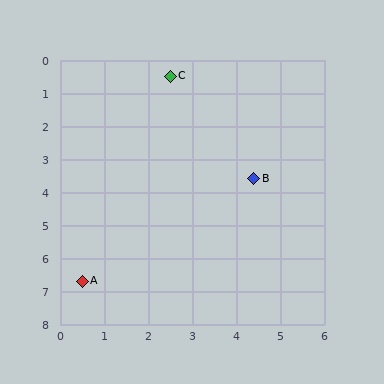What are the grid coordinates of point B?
Point B is at approximately (4.4, 3.6).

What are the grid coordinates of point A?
Point A is at approximately (0.5, 6.7).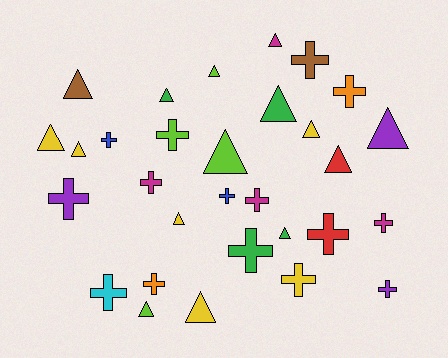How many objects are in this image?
There are 30 objects.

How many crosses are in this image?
There are 15 crosses.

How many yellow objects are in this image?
There are 6 yellow objects.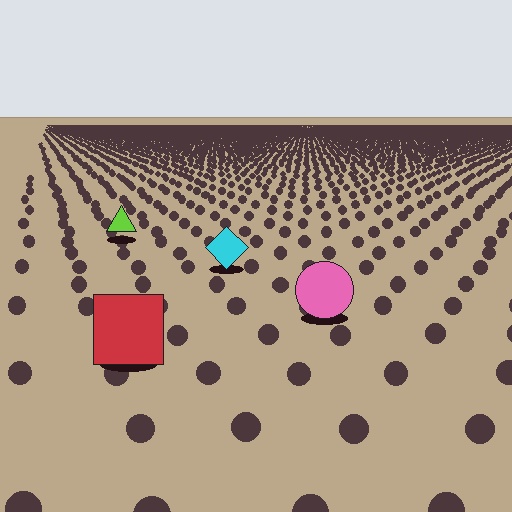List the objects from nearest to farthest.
From nearest to farthest: the red square, the pink circle, the cyan diamond, the lime triangle.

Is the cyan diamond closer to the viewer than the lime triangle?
Yes. The cyan diamond is closer — you can tell from the texture gradient: the ground texture is coarser near it.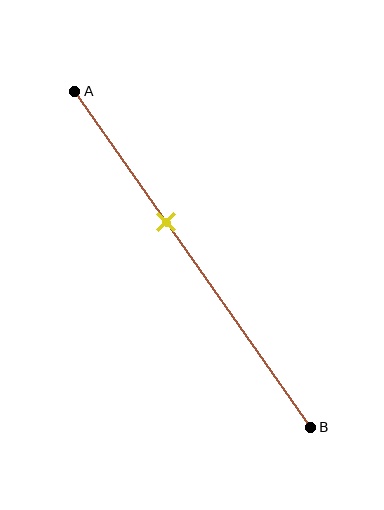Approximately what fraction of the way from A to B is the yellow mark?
The yellow mark is approximately 40% of the way from A to B.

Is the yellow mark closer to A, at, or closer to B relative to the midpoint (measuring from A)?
The yellow mark is closer to point A than the midpoint of segment AB.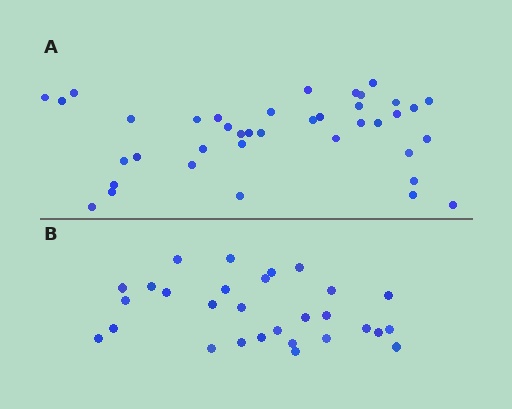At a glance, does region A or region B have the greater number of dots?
Region A (the top region) has more dots.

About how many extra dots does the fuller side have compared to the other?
Region A has roughly 10 or so more dots than region B.